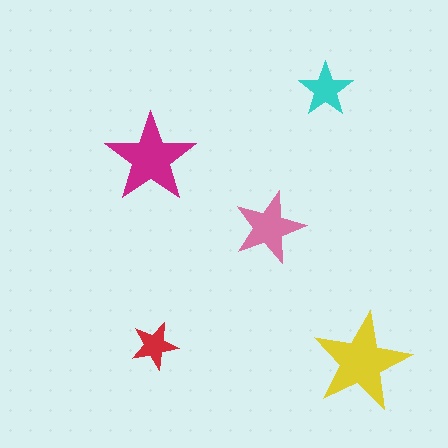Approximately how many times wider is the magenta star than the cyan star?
About 1.5 times wider.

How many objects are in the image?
There are 5 objects in the image.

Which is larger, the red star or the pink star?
The pink one.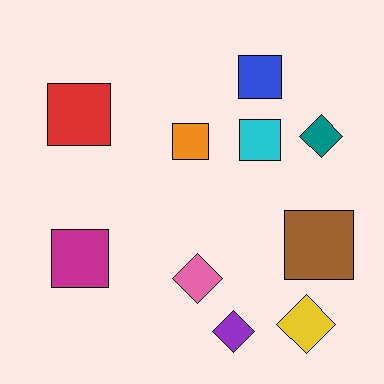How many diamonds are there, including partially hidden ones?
There are 4 diamonds.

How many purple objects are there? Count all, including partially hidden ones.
There is 1 purple object.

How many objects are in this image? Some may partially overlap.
There are 10 objects.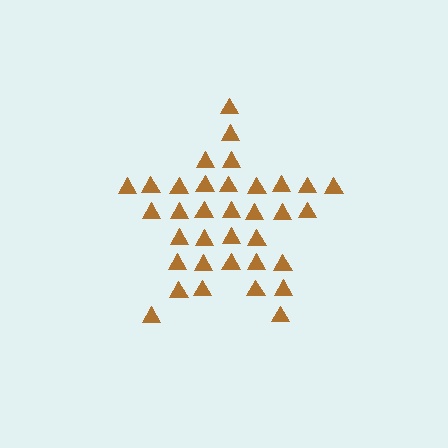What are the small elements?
The small elements are triangles.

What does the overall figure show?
The overall figure shows a star.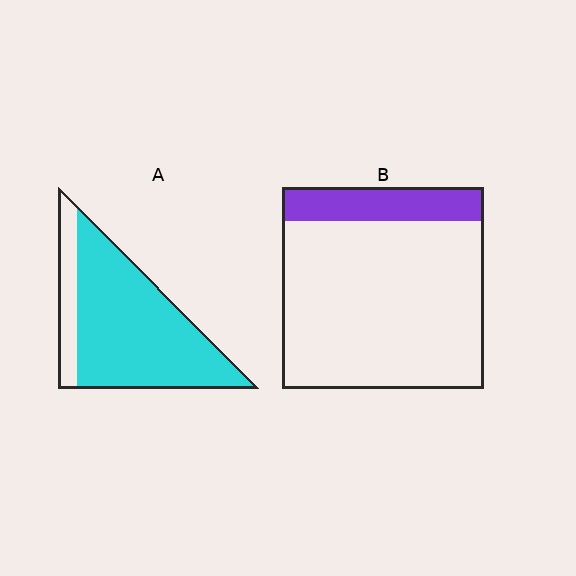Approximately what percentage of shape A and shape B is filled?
A is approximately 80% and B is approximately 15%.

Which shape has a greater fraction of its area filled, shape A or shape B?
Shape A.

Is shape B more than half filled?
No.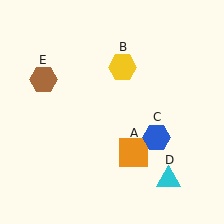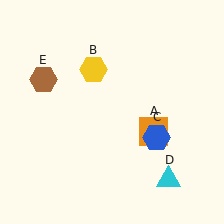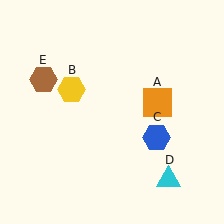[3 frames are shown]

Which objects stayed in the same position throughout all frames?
Blue hexagon (object C) and cyan triangle (object D) and brown hexagon (object E) remained stationary.